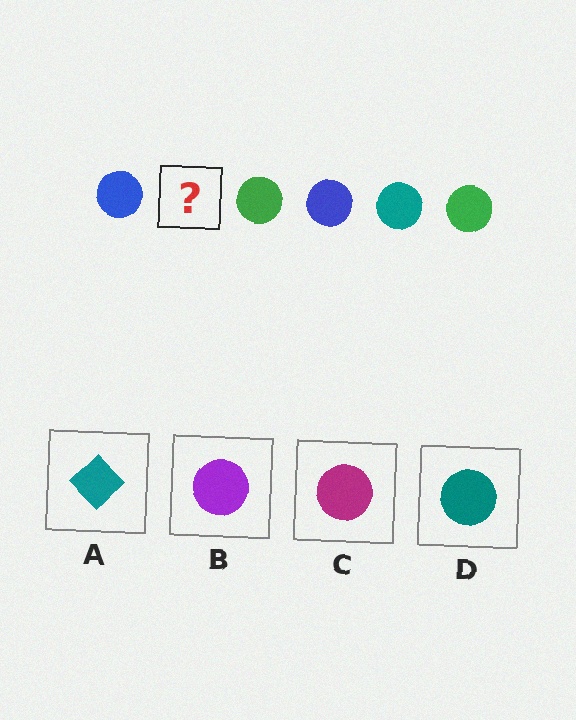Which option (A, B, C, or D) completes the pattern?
D.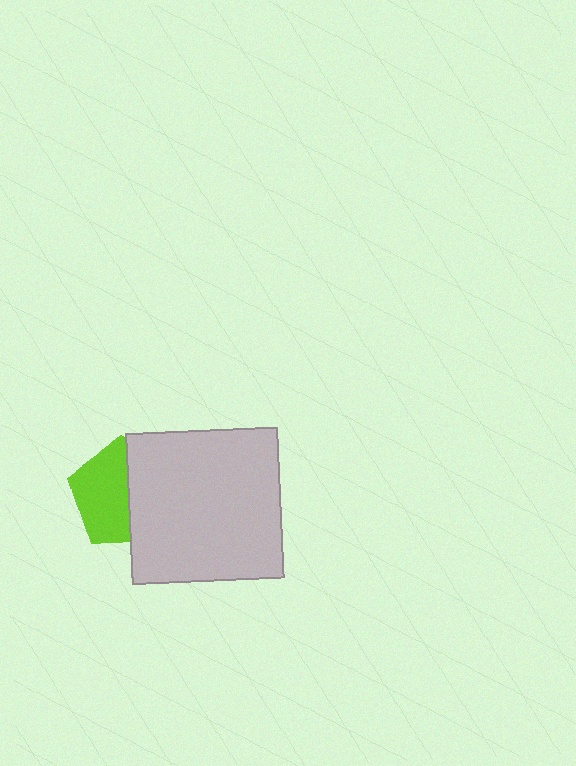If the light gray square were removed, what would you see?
You would see the complete lime pentagon.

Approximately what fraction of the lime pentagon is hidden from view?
Roughly 44% of the lime pentagon is hidden behind the light gray square.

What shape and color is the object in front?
The object in front is a light gray square.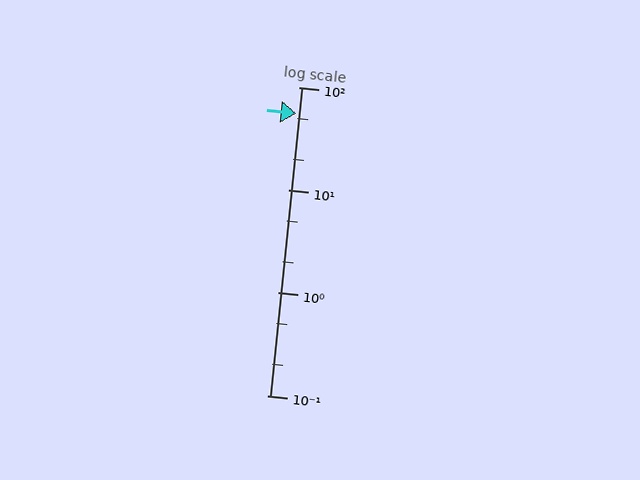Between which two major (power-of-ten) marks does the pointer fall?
The pointer is between 10 and 100.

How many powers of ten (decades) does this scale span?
The scale spans 3 decades, from 0.1 to 100.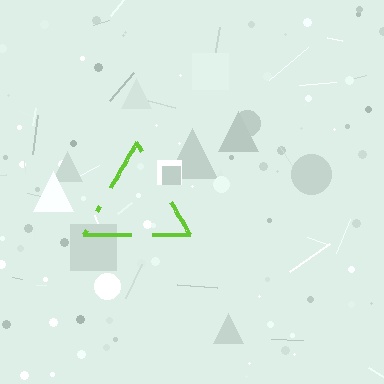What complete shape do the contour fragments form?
The contour fragments form a triangle.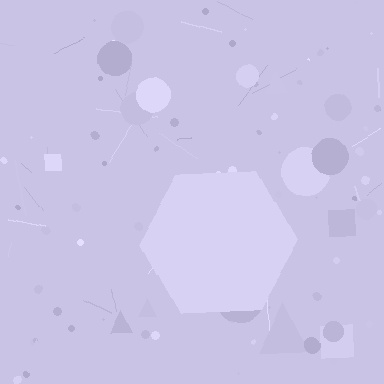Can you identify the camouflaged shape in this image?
The camouflaged shape is a hexagon.